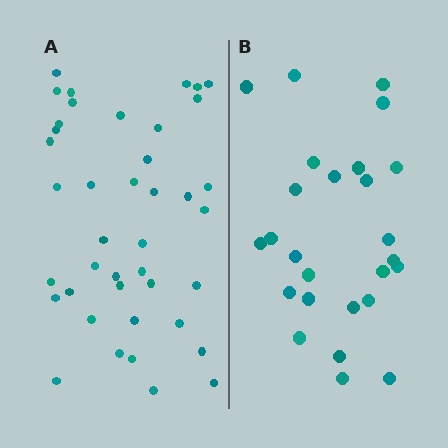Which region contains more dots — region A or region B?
Region A (the left region) has more dots.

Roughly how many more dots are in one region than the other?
Region A has approximately 15 more dots than region B.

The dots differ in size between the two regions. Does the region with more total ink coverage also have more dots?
No. Region B has more total ink coverage because its dots are larger, but region A actually contains more individual dots. Total area can be misleading — the number of items is what matters here.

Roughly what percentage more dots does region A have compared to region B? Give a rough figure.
About 60% more.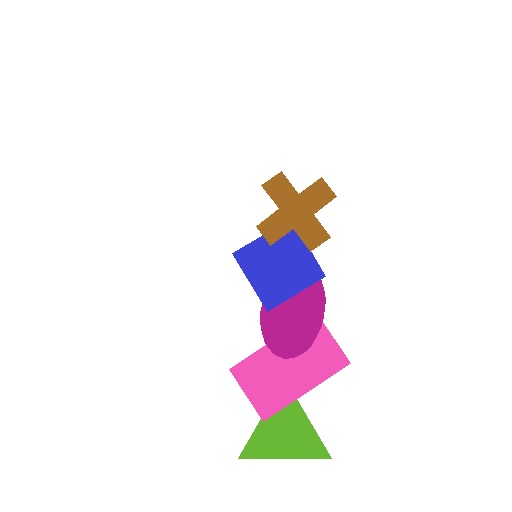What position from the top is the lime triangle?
The lime triangle is 5th from the top.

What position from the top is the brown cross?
The brown cross is 1st from the top.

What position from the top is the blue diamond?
The blue diamond is 2nd from the top.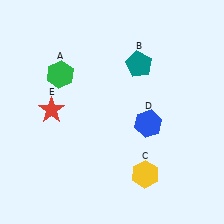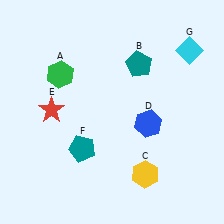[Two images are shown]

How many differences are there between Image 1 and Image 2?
There are 2 differences between the two images.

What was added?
A teal pentagon (F), a cyan diamond (G) were added in Image 2.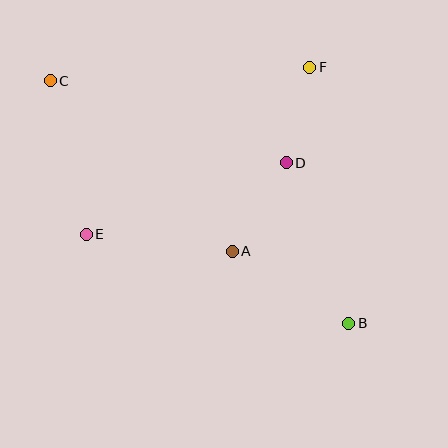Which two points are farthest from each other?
Points B and C are farthest from each other.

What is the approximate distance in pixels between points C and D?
The distance between C and D is approximately 250 pixels.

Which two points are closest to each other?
Points D and F are closest to each other.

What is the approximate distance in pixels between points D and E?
The distance between D and E is approximately 212 pixels.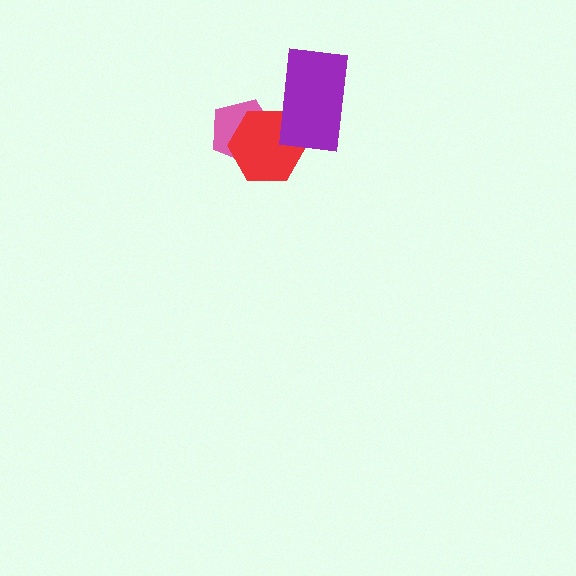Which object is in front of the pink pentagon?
The red hexagon is in front of the pink pentagon.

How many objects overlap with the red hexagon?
2 objects overlap with the red hexagon.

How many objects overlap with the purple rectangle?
1 object overlaps with the purple rectangle.